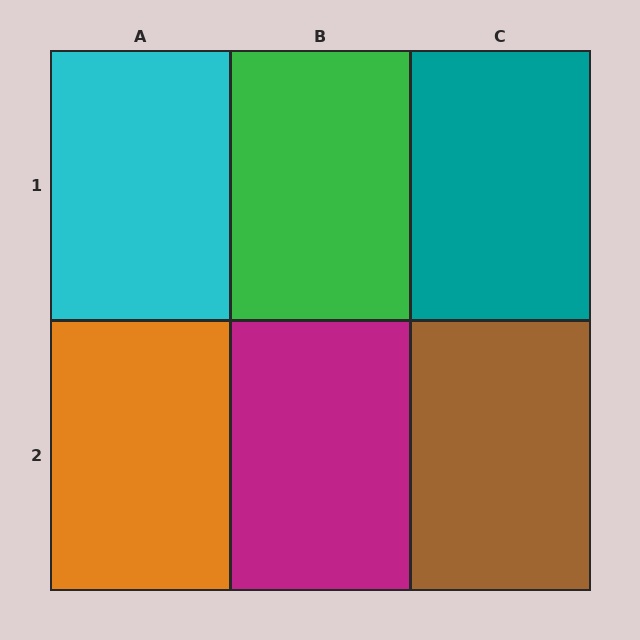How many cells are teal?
1 cell is teal.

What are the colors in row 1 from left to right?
Cyan, green, teal.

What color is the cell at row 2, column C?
Brown.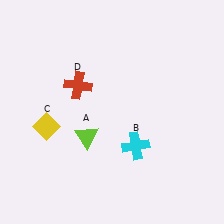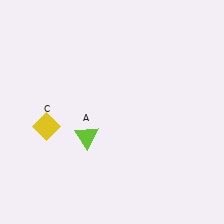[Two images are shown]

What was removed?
The red cross (D), the cyan cross (B) were removed in Image 2.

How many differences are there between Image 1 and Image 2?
There are 2 differences between the two images.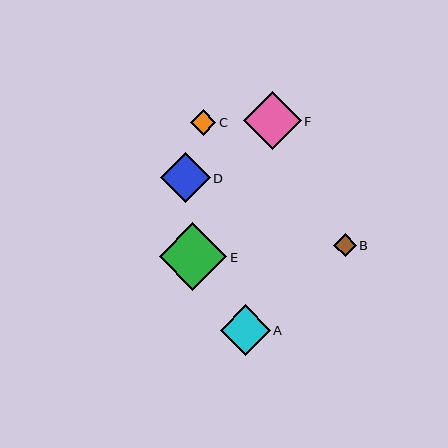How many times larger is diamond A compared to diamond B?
Diamond A is approximately 2.2 times the size of diamond B.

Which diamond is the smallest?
Diamond B is the smallest with a size of approximately 23 pixels.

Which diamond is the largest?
Diamond E is the largest with a size of approximately 68 pixels.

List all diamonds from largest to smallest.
From largest to smallest: E, F, A, D, C, B.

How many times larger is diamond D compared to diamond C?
Diamond D is approximately 2.0 times the size of diamond C.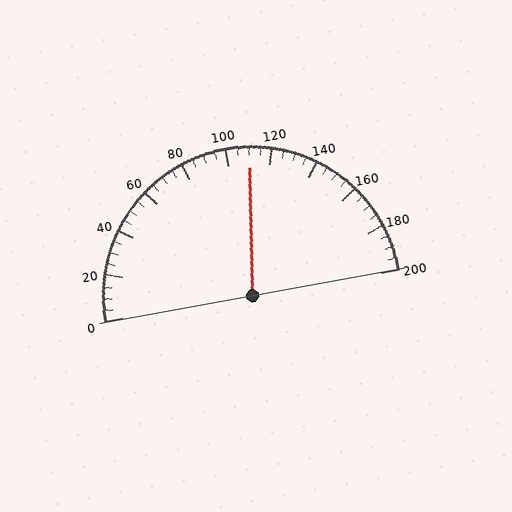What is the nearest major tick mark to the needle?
The nearest major tick mark is 120.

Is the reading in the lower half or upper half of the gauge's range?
The reading is in the upper half of the range (0 to 200).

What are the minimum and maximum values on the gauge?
The gauge ranges from 0 to 200.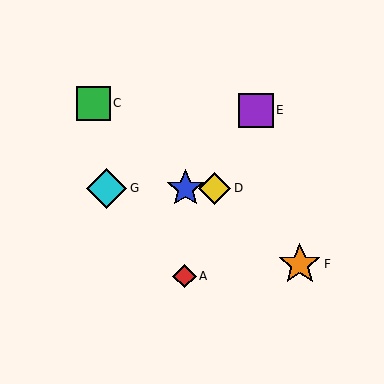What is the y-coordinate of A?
Object A is at y≈276.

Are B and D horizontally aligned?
Yes, both are at y≈188.